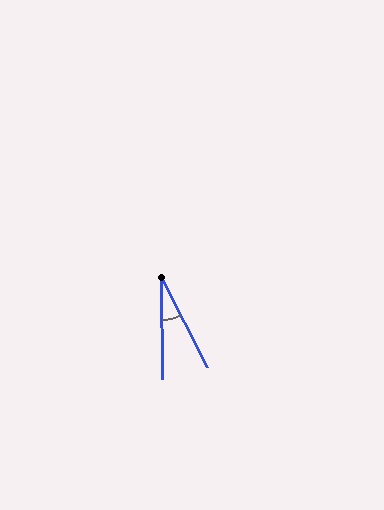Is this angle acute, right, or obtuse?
It is acute.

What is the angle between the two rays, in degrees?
Approximately 26 degrees.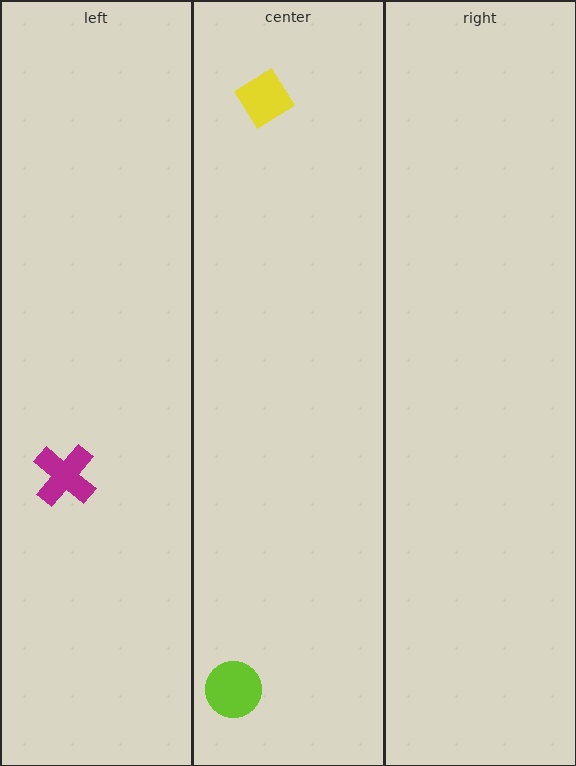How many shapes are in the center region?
2.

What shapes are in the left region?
The magenta cross.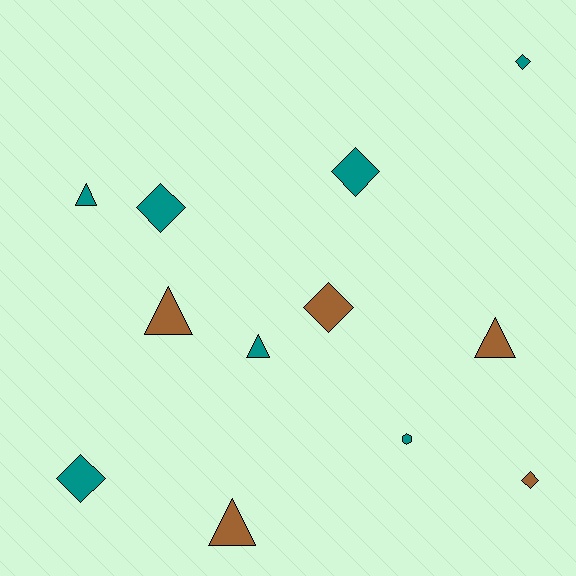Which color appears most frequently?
Teal, with 7 objects.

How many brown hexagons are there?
There are no brown hexagons.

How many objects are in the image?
There are 12 objects.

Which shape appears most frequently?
Diamond, with 6 objects.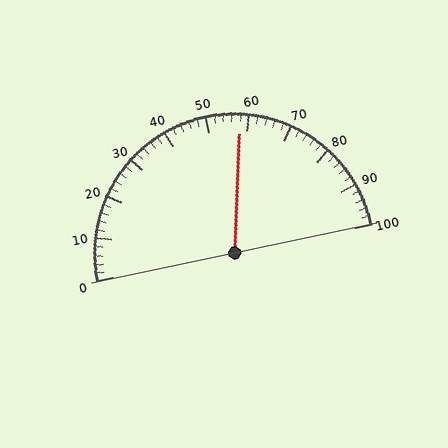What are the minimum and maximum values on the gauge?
The gauge ranges from 0 to 100.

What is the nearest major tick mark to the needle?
The nearest major tick mark is 60.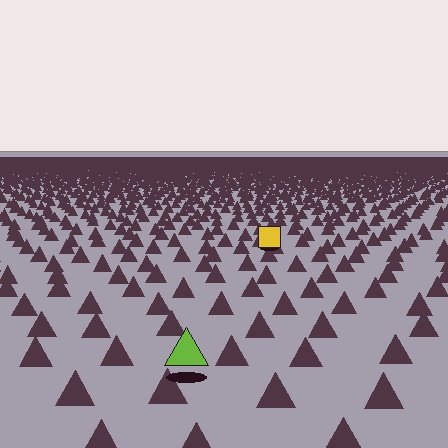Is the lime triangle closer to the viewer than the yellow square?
Yes. The lime triangle is closer — you can tell from the texture gradient: the ground texture is coarser near it.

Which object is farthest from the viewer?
The yellow square is farthest from the viewer. It appears smaller and the ground texture around it is denser.